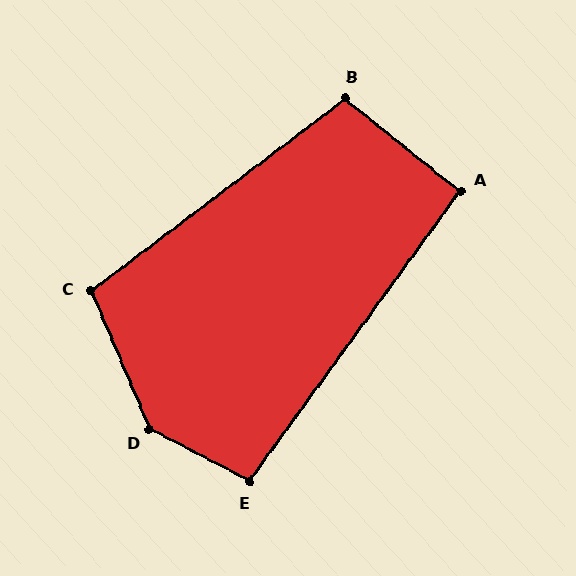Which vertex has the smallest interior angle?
A, at approximately 93 degrees.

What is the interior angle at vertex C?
Approximately 104 degrees (obtuse).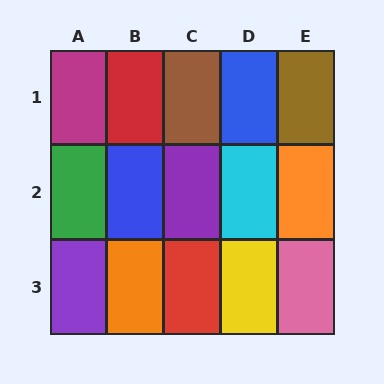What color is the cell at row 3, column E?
Pink.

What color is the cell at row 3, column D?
Yellow.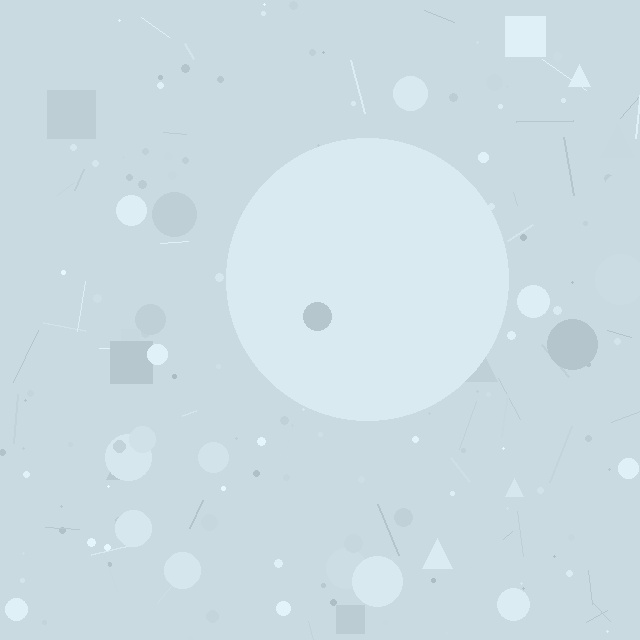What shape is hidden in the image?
A circle is hidden in the image.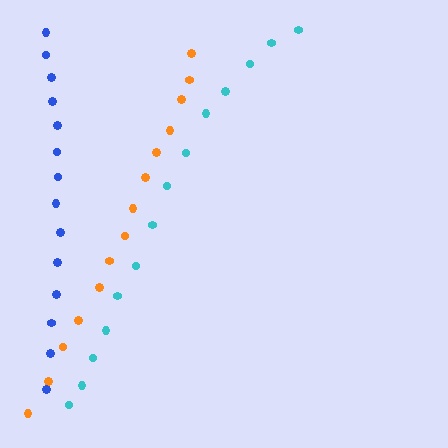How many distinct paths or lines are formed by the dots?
There are 3 distinct paths.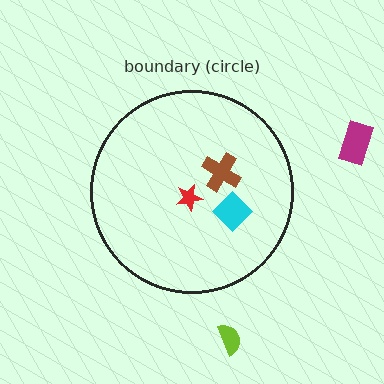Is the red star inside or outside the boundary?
Inside.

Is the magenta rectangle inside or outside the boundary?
Outside.